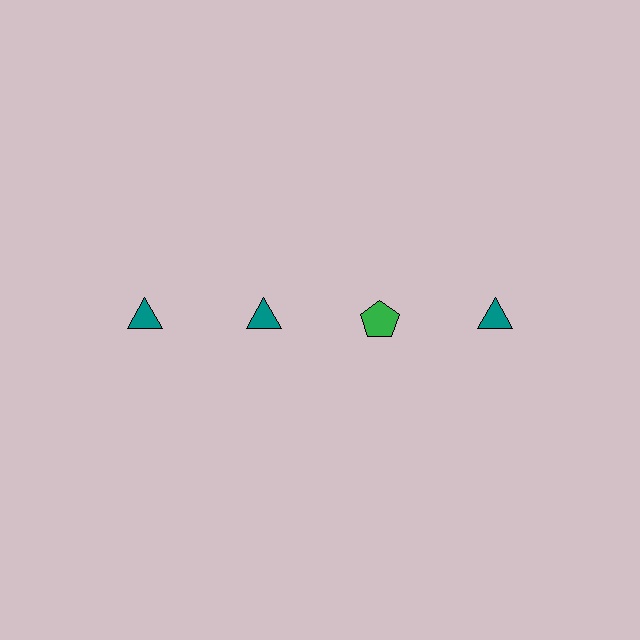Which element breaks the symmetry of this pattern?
The green pentagon in the top row, center column breaks the symmetry. All other shapes are teal triangles.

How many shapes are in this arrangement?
There are 4 shapes arranged in a grid pattern.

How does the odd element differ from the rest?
It differs in both color (green instead of teal) and shape (pentagon instead of triangle).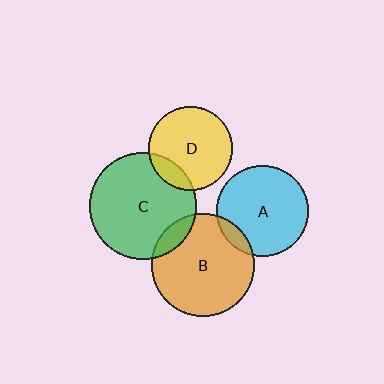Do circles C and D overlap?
Yes.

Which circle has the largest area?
Circle C (green).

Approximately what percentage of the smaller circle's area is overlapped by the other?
Approximately 15%.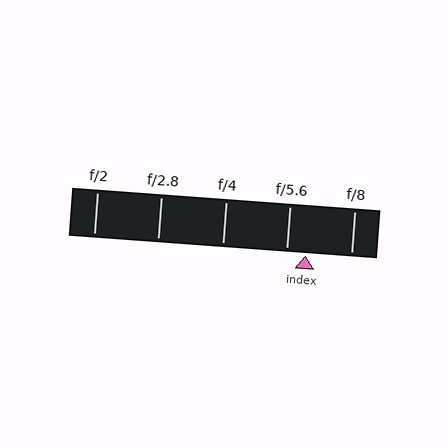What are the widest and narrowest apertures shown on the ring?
The widest aperture shown is f/2 and the narrowest is f/8.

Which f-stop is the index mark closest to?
The index mark is closest to f/5.6.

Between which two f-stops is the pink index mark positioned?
The index mark is between f/5.6 and f/8.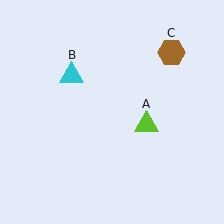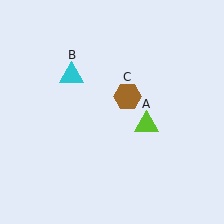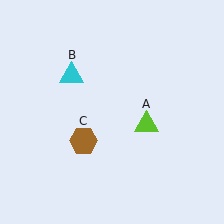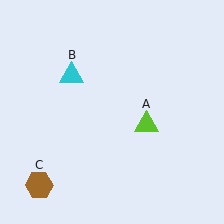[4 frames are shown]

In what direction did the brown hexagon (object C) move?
The brown hexagon (object C) moved down and to the left.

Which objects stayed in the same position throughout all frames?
Lime triangle (object A) and cyan triangle (object B) remained stationary.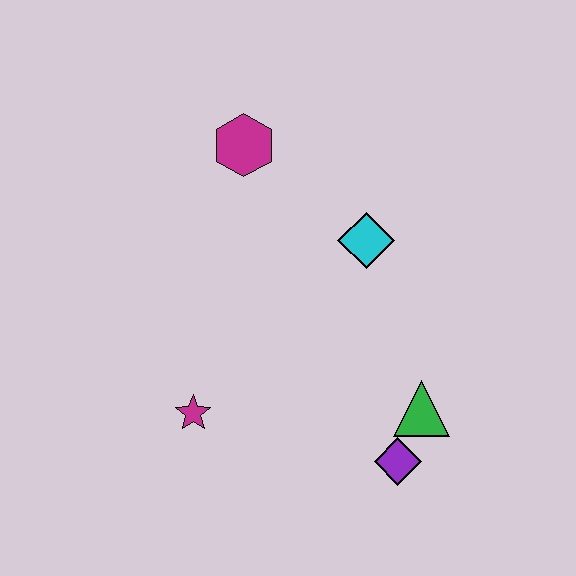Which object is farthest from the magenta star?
The magenta hexagon is farthest from the magenta star.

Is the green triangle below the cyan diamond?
Yes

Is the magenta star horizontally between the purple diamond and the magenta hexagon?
No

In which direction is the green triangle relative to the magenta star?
The green triangle is to the right of the magenta star.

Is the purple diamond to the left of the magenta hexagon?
No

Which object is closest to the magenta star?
The purple diamond is closest to the magenta star.